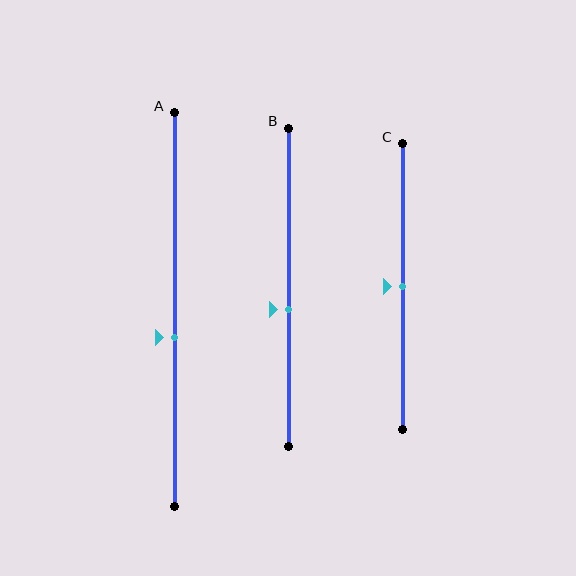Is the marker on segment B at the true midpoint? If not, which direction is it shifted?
No, the marker on segment B is shifted downward by about 7% of the segment length.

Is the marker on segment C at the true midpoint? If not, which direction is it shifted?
Yes, the marker on segment C is at the true midpoint.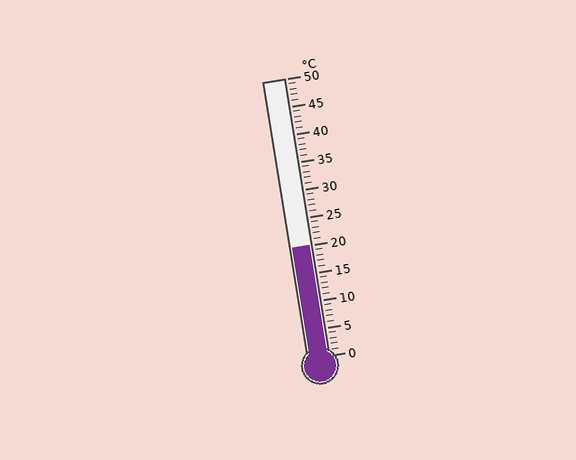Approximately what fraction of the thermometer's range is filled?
The thermometer is filled to approximately 40% of its range.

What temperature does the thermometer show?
The thermometer shows approximately 20°C.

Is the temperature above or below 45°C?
The temperature is below 45°C.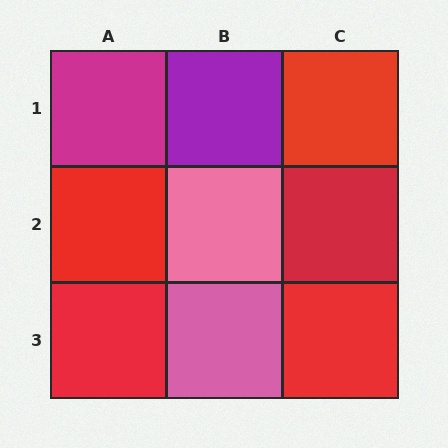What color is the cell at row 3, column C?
Red.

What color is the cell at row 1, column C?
Red.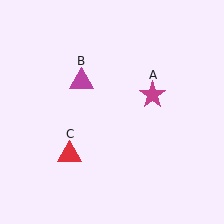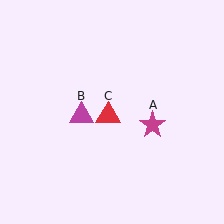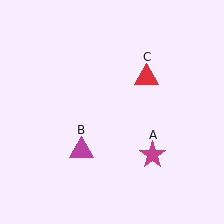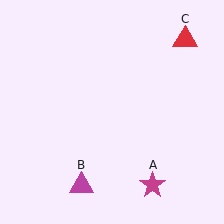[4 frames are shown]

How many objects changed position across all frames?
3 objects changed position: magenta star (object A), magenta triangle (object B), red triangle (object C).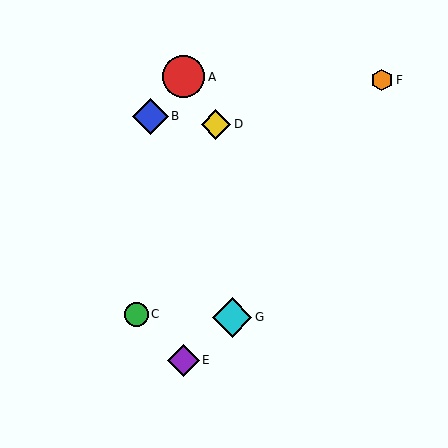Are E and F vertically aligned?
No, E is at x≈183 and F is at x≈382.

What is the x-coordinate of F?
Object F is at x≈382.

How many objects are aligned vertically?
2 objects (A, E) are aligned vertically.